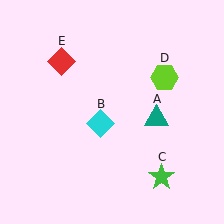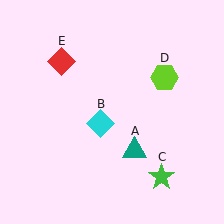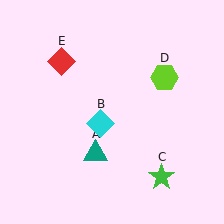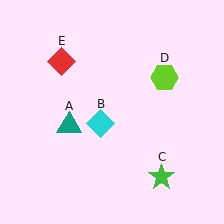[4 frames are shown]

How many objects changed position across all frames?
1 object changed position: teal triangle (object A).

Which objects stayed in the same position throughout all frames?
Cyan diamond (object B) and green star (object C) and lime hexagon (object D) and red diamond (object E) remained stationary.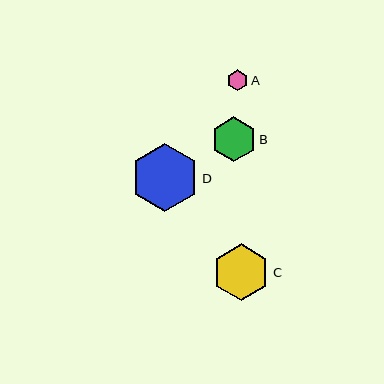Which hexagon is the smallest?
Hexagon A is the smallest with a size of approximately 21 pixels.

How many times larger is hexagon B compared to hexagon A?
Hexagon B is approximately 2.1 times the size of hexagon A.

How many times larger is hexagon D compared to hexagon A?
Hexagon D is approximately 3.2 times the size of hexagon A.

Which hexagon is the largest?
Hexagon D is the largest with a size of approximately 68 pixels.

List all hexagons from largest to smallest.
From largest to smallest: D, C, B, A.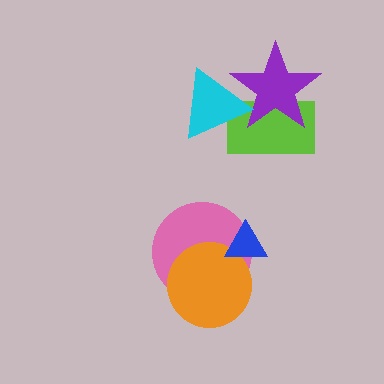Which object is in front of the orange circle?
The blue triangle is in front of the orange circle.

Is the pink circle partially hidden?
Yes, it is partially covered by another shape.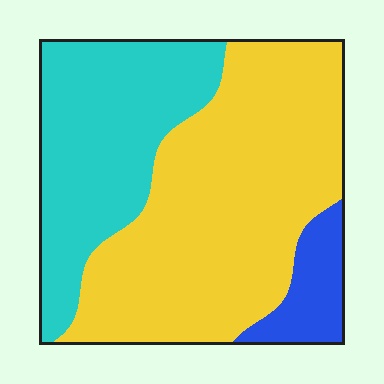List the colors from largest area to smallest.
From largest to smallest: yellow, cyan, blue.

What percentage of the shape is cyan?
Cyan covers about 35% of the shape.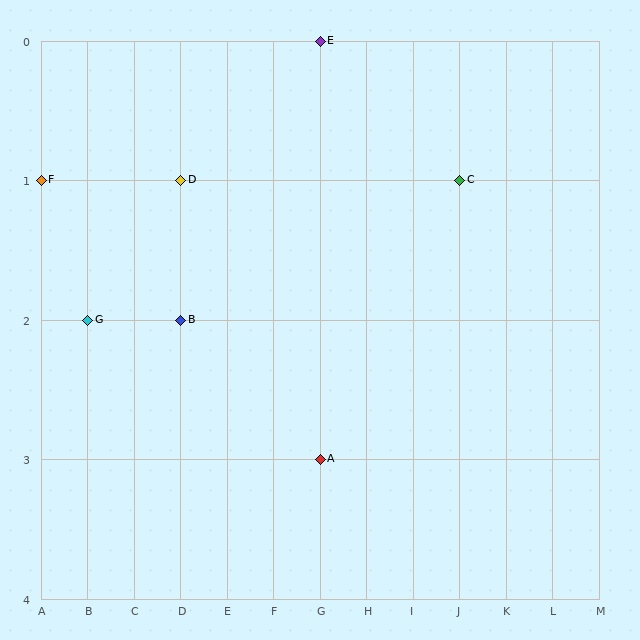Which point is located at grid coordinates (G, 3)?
Point A is at (G, 3).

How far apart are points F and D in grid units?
Points F and D are 3 columns apart.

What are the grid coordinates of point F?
Point F is at grid coordinates (A, 1).